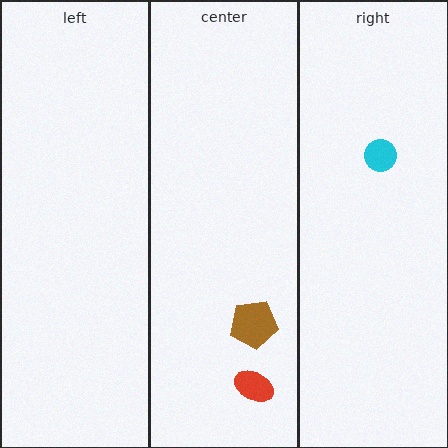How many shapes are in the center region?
2.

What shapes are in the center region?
The red ellipse, the brown pentagon.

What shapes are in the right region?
The cyan circle.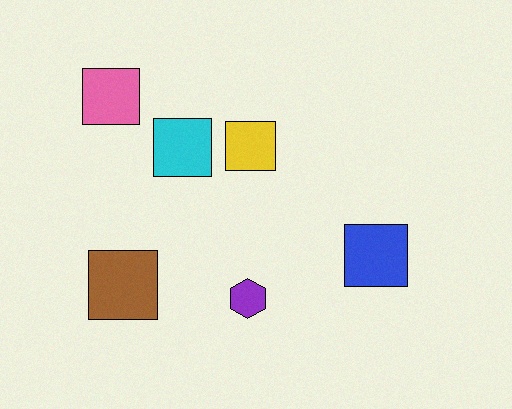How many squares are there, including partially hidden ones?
There are 5 squares.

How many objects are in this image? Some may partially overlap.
There are 6 objects.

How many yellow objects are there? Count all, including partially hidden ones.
There is 1 yellow object.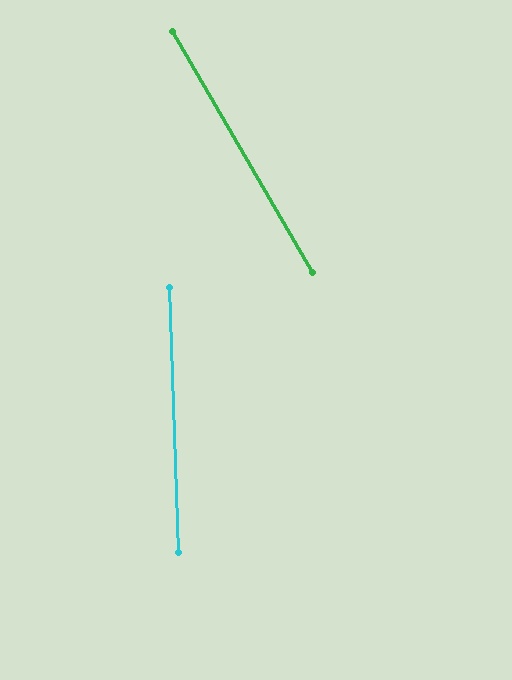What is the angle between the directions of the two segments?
Approximately 28 degrees.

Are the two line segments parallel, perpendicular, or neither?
Neither parallel nor perpendicular — they differ by about 28°.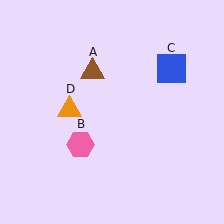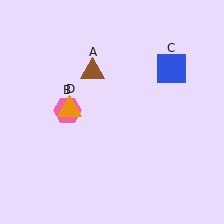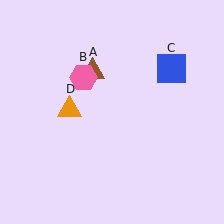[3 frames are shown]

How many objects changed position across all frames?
1 object changed position: pink hexagon (object B).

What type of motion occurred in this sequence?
The pink hexagon (object B) rotated clockwise around the center of the scene.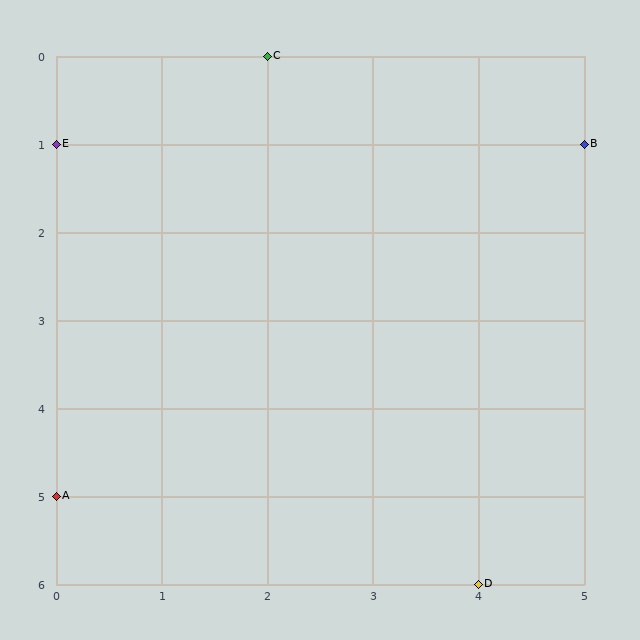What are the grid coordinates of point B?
Point B is at grid coordinates (5, 1).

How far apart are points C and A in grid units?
Points C and A are 2 columns and 5 rows apart (about 5.4 grid units diagonally).